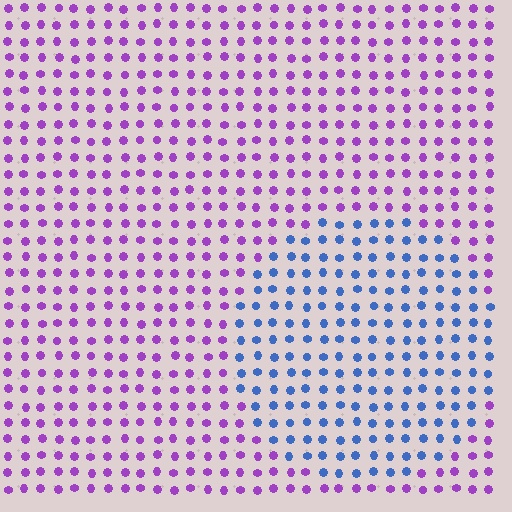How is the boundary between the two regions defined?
The boundary is defined purely by a slight shift in hue (about 64 degrees). Spacing, size, and orientation are identical on both sides.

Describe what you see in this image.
The image is filled with small purple elements in a uniform arrangement. A circle-shaped region is visible where the elements are tinted to a slightly different hue, forming a subtle color boundary.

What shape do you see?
I see a circle.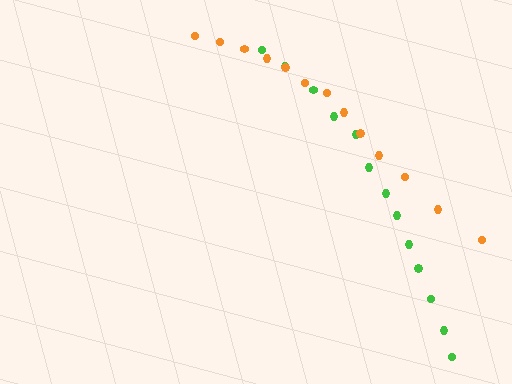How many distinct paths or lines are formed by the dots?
There are 2 distinct paths.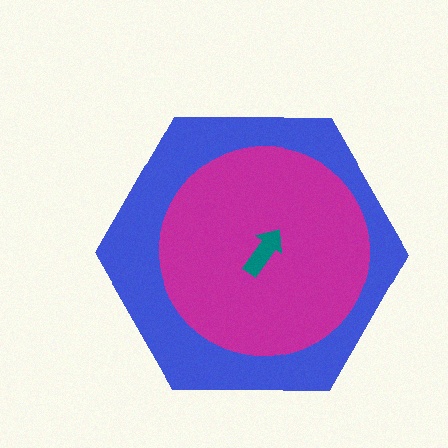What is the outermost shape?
The blue hexagon.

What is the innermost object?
The teal arrow.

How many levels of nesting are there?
3.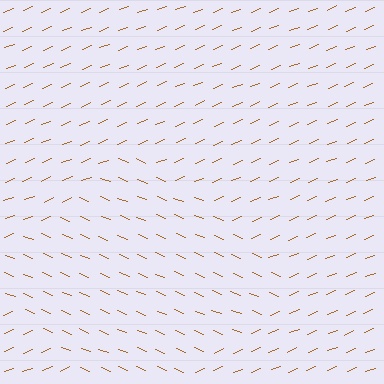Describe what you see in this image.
The image is filled with small brown line segments. A diamond region in the image has lines oriented differently from the surrounding lines, creating a visible texture boundary.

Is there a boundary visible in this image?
Yes, there is a texture boundary formed by a change in line orientation.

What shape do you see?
I see a diamond.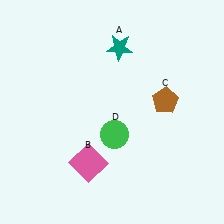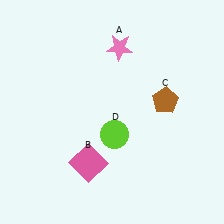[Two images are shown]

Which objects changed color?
A changed from teal to pink. D changed from green to lime.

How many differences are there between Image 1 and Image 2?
There are 2 differences between the two images.